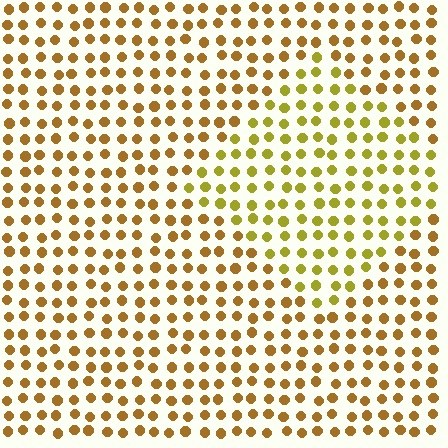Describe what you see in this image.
The image is filled with small brown elements in a uniform arrangement. A diamond-shaped region is visible where the elements are tinted to a slightly different hue, forming a subtle color boundary.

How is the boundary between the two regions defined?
The boundary is defined purely by a slight shift in hue (about 27 degrees). Spacing, size, and orientation are identical on both sides.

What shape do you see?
I see a diamond.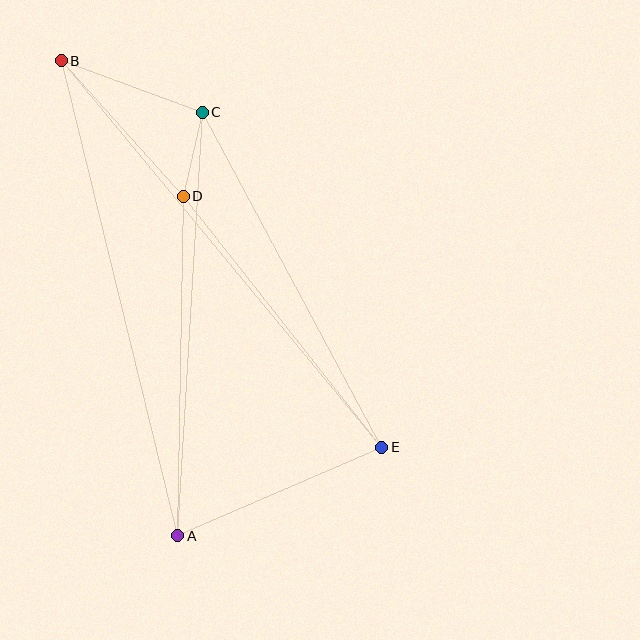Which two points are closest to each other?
Points C and D are closest to each other.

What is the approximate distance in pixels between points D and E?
The distance between D and E is approximately 320 pixels.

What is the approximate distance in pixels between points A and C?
The distance between A and C is approximately 425 pixels.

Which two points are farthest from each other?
Points B and E are farthest from each other.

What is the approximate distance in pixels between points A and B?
The distance between A and B is approximately 489 pixels.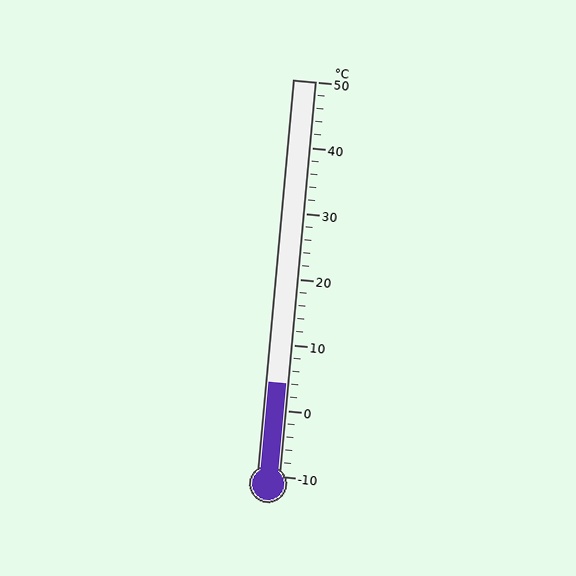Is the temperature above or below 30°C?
The temperature is below 30°C.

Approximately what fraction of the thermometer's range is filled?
The thermometer is filled to approximately 25% of its range.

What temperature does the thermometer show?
The thermometer shows approximately 4°C.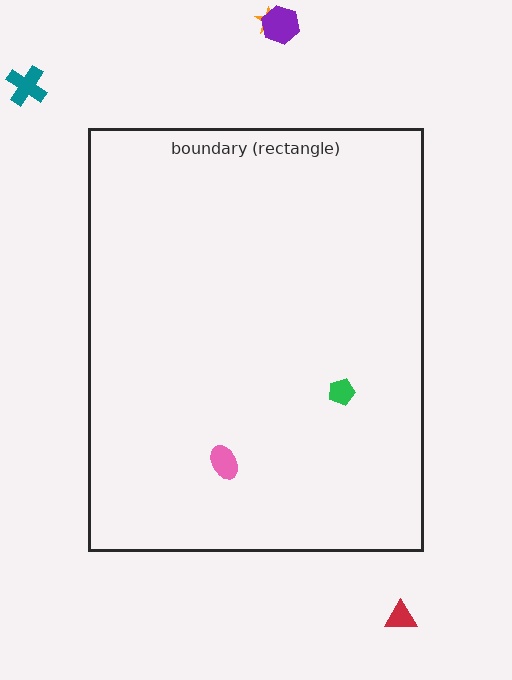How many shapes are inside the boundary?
2 inside, 4 outside.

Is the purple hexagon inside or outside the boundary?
Outside.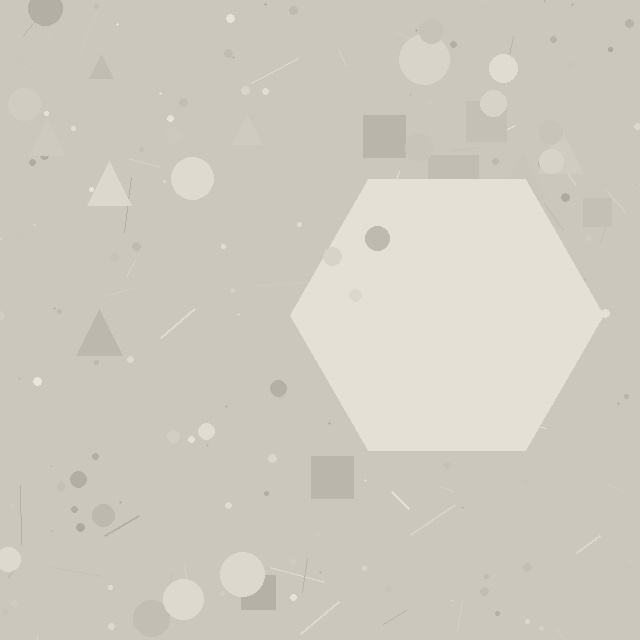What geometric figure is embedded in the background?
A hexagon is embedded in the background.